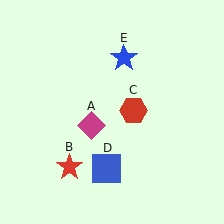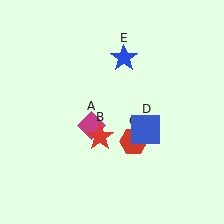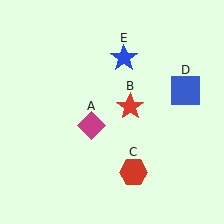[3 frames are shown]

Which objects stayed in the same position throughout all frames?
Magenta diamond (object A) and blue star (object E) remained stationary.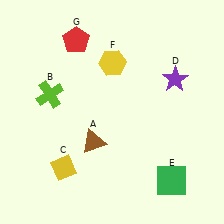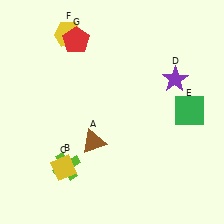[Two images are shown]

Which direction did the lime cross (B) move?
The lime cross (B) moved down.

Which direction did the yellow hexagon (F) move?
The yellow hexagon (F) moved left.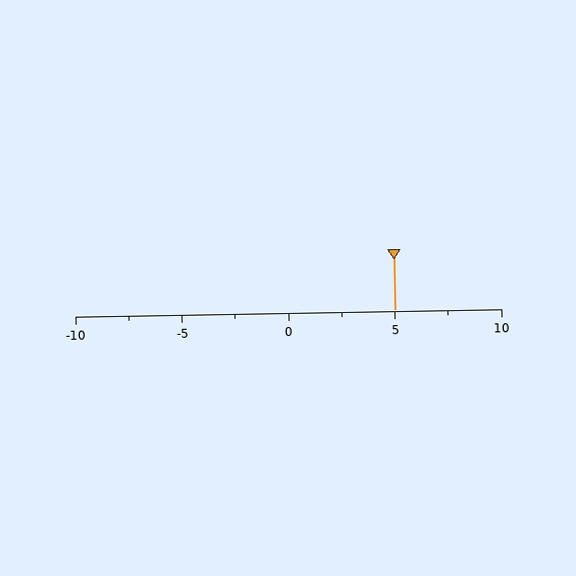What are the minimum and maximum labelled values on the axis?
The axis runs from -10 to 10.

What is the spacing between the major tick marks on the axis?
The major ticks are spaced 5 apart.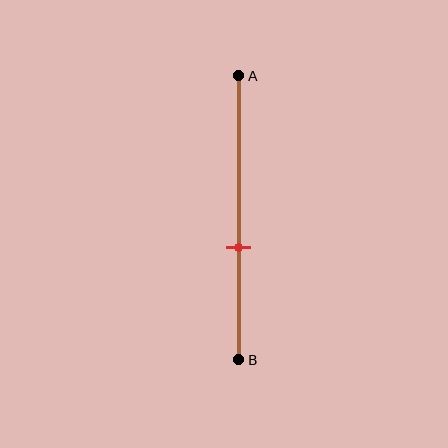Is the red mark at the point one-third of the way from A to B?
No, the mark is at about 60% from A, not at the 33% one-third point.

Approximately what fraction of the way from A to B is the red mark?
The red mark is approximately 60% of the way from A to B.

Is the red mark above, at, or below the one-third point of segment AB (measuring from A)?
The red mark is below the one-third point of segment AB.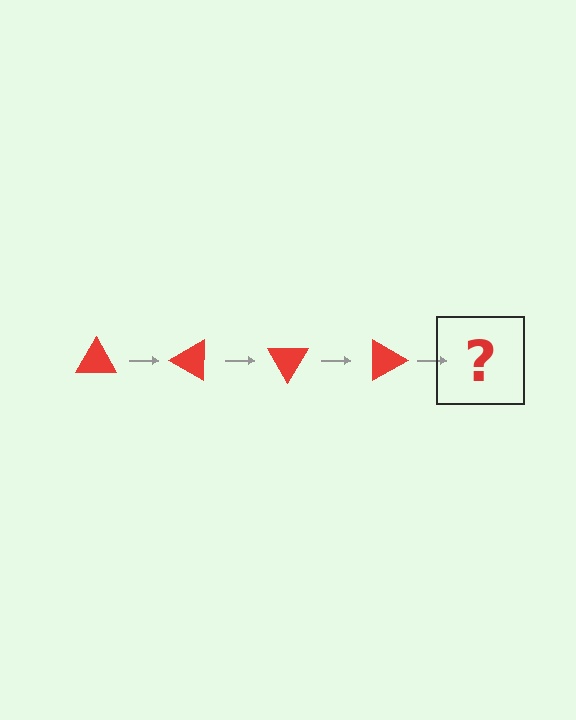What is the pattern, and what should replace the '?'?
The pattern is that the triangle rotates 30 degrees each step. The '?' should be a red triangle rotated 120 degrees.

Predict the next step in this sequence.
The next step is a red triangle rotated 120 degrees.